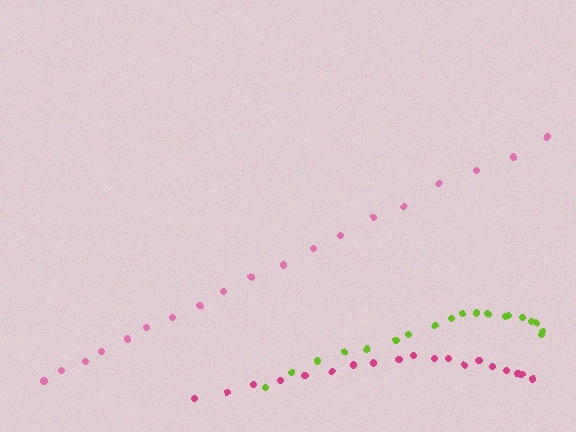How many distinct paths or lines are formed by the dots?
There are 3 distinct paths.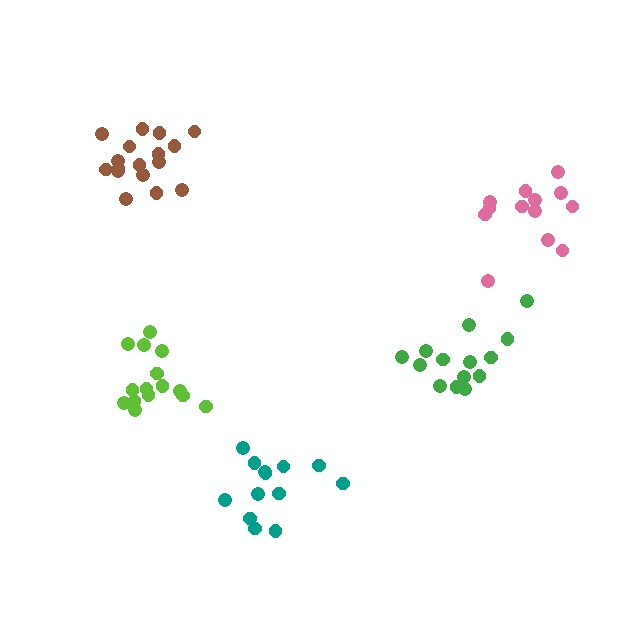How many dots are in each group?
Group 1: 13 dots, Group 2: 15 dots, Group 3: 14 dots, Group 4: 13 dots, Group 5: 17 dots (72 total).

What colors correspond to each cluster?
The clusters are colored: teal, lime, green, pink, brown.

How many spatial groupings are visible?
There are 5 spatial groupings.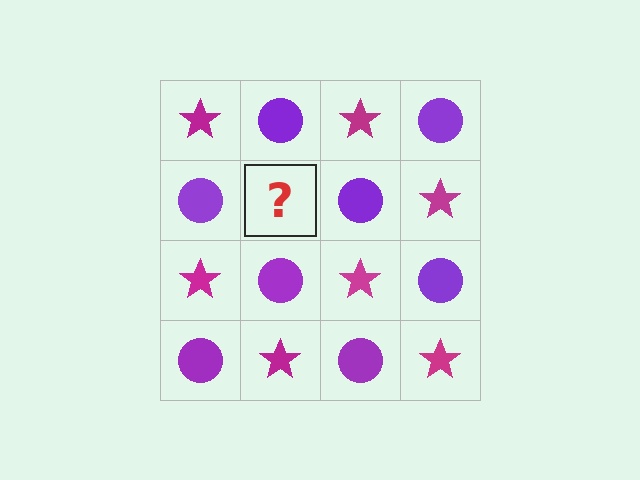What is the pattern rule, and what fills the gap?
The rule is that it alternates magenta star and purple circle in a checkerboard pattern. The gap should be filled with a magenta star.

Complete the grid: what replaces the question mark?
The question mark should be replaced with a magenta star.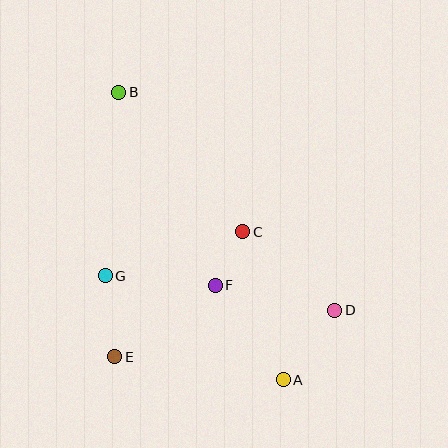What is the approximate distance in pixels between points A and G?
The distance between A and G is approximately 206 pixels.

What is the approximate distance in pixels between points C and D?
The distance between C and D is approximately 121 pixels.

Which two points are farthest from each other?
Points A and B are farthest from each other.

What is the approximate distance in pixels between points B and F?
The distance between B and F is approximately 216 pixels.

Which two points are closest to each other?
Points C and F are closest to each other.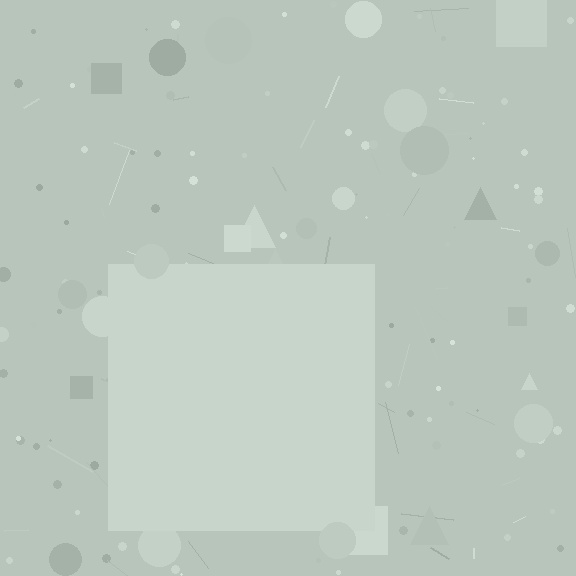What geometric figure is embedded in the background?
A square is embedded in the background.